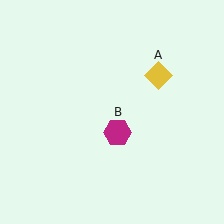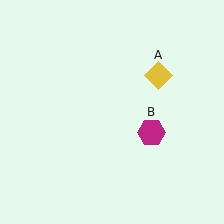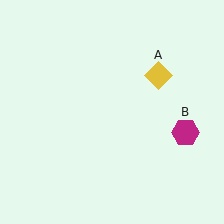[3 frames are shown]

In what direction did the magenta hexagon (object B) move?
The magenta hexagon (object B) moved right.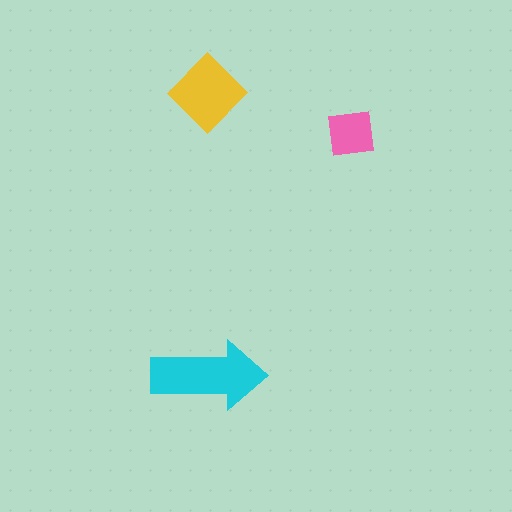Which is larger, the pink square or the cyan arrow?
The cyan arrow.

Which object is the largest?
The cyan arrow.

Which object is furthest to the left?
The yellow diamond is leftmost.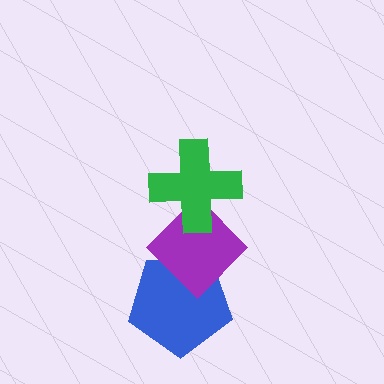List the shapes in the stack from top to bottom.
From top to bottom: the green cross, the purple diamond, the blue pentagon.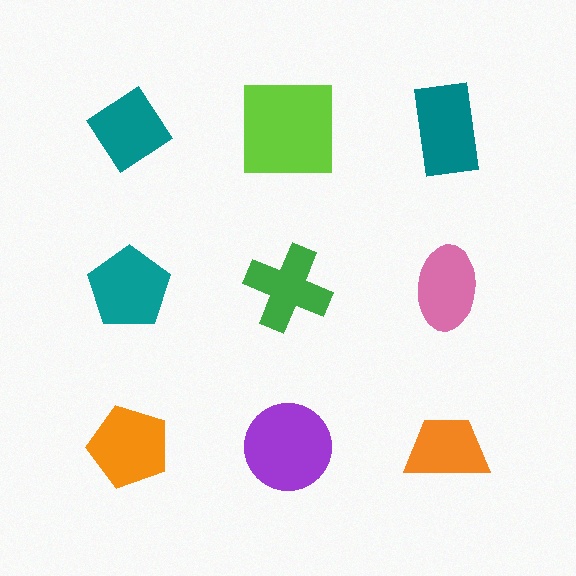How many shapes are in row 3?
3 shapes.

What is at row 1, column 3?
A teal rectangle.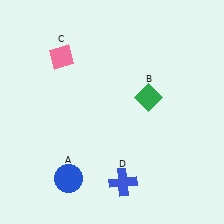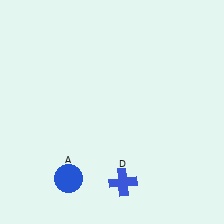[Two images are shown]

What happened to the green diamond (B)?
The green diamond (B) was removed in Image 2. It was in the top-right area of Image 1.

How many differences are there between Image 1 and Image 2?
There are 2 differences between the two images.